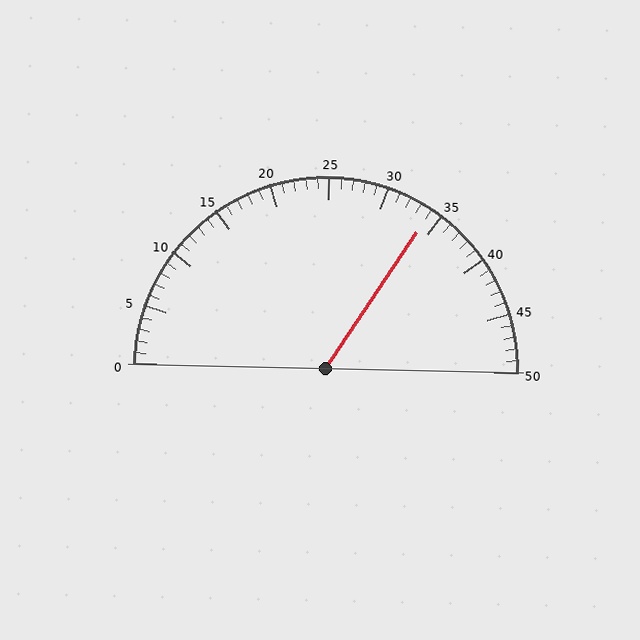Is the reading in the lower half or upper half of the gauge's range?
The reading is in the upper half of the range (0 to 50).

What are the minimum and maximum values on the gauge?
The gauge ranges from 0 to 50.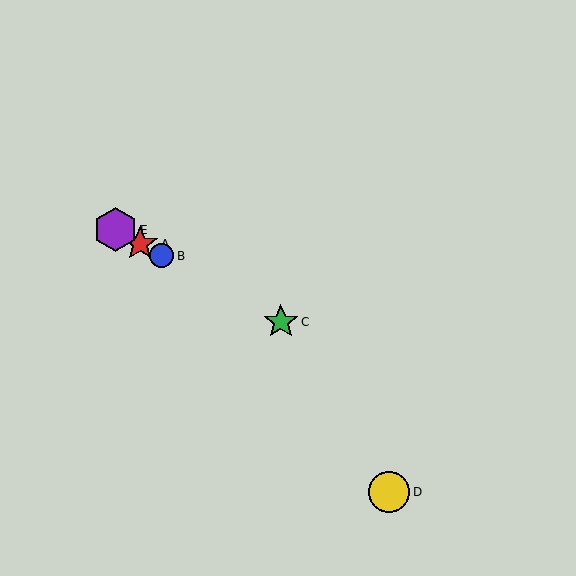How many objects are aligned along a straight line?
4 objects (A, B, C, E) are aligned along a straight line.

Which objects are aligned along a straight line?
Objects A, B, C, E are aligned along a straight line.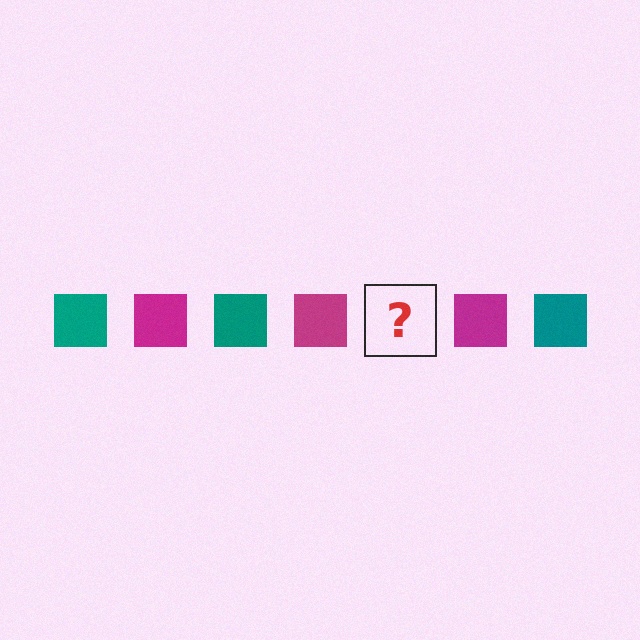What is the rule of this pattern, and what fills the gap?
The rule is that the pattern cycles through teal, magenta squares. The gap should be filled with a teal square.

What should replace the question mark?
The question mark should be replaced with a teal square.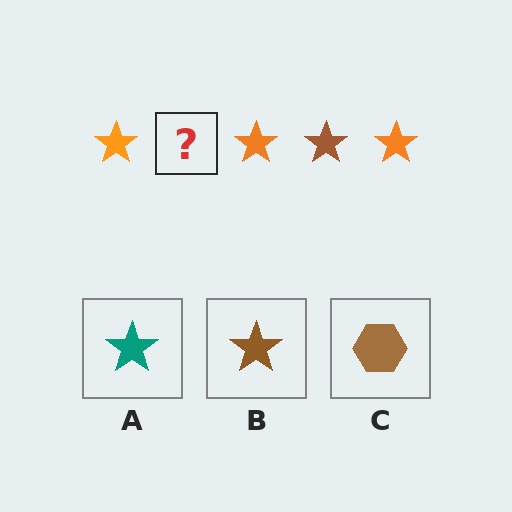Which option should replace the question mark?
Option B.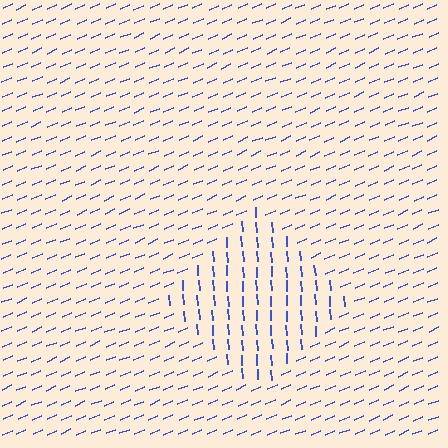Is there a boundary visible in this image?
Yes, there is a texture boundary formed by a change in line orientation.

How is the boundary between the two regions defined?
The boundary is defined purely by a change in line orientation (approximately 71 degrees difference). All lines are the same color and thickness.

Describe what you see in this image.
The image is filled with small blue line segments. A diamond region in the image has lines oriented differently from the surrounding lines, creating a visible texture boundary.